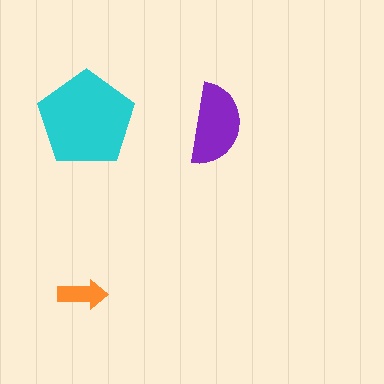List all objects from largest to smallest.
The cyan pentagon, the purple semicircle, the orange arrow.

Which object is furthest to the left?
The orange arrow is leftmost.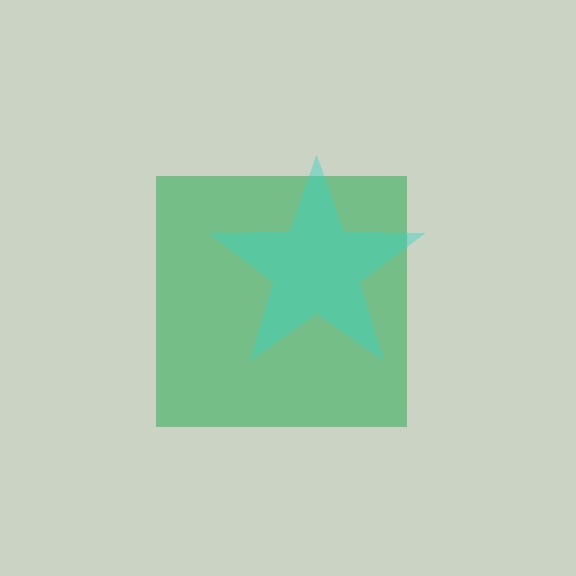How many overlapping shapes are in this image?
There are 2 overlapping shapes in the image.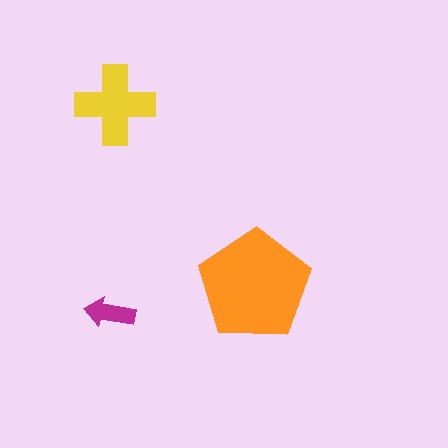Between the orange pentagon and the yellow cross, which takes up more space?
The orange pentagon.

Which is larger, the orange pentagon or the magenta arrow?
The orange pentagon.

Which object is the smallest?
The magenta arrow.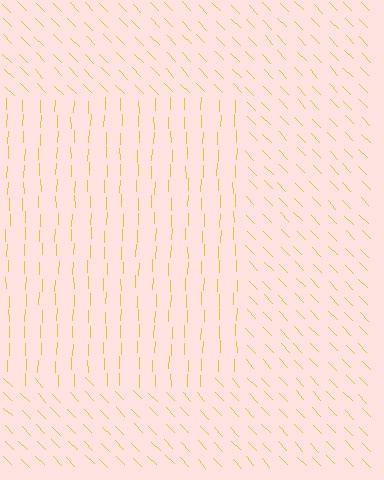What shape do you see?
I see a rectangle.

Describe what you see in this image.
The image is filled with small yellow line segments. A rectangle region in the image has lines oriented differently from the surrounding lines, creating a visible texture boundary.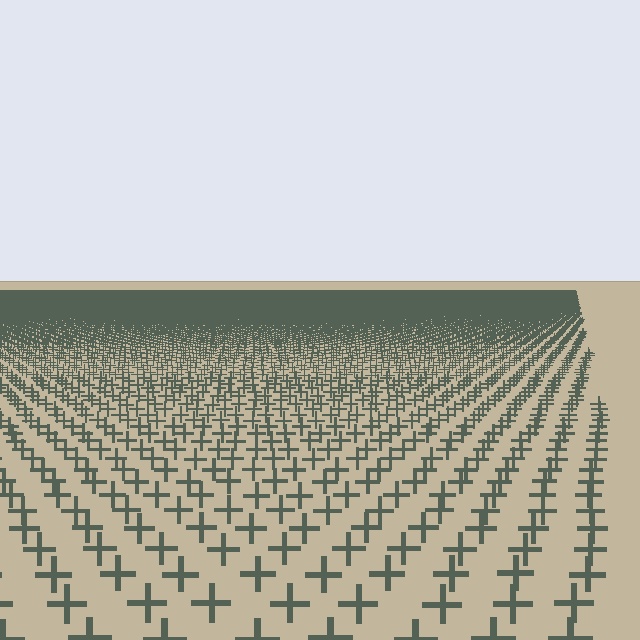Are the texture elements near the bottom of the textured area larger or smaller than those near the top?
Larger. Near the bottom, elements are closer to the viewer and appear at a bigger on-screen size.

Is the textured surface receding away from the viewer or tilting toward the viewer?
The surface is receding away from the viewer. Texture elements get smaller and denser toward the top.